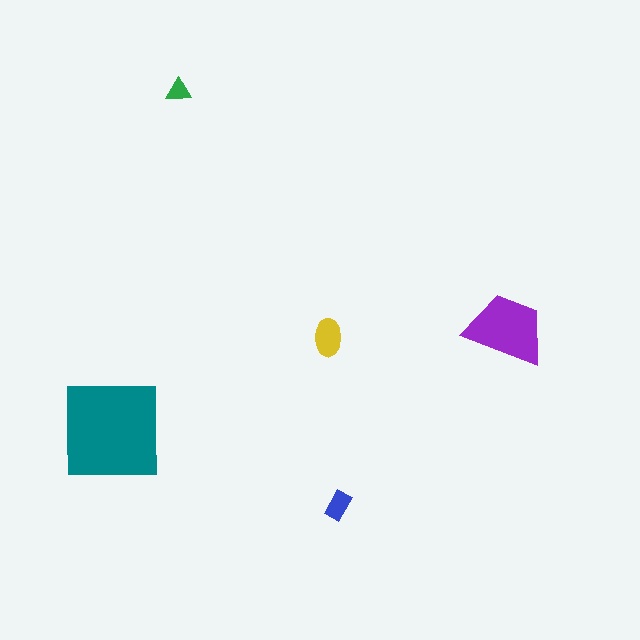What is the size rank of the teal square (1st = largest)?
1st.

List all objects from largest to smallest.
The teal square, the purple trapezoid, the yellow ellipse, the blue rectangle, the green triangle.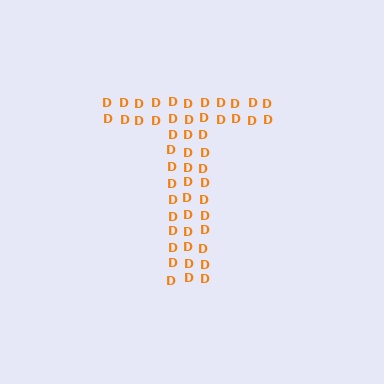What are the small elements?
The small elements are letter D's.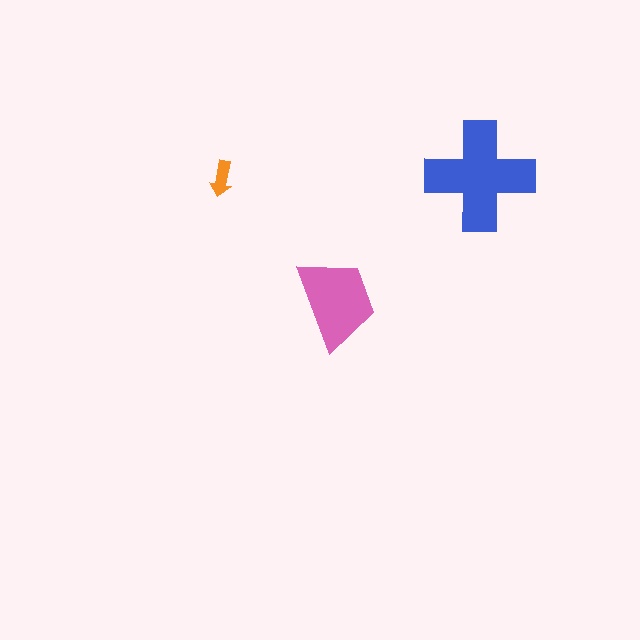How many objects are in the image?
There are 3 objects in the image.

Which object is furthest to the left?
The orange arrow is leftmost.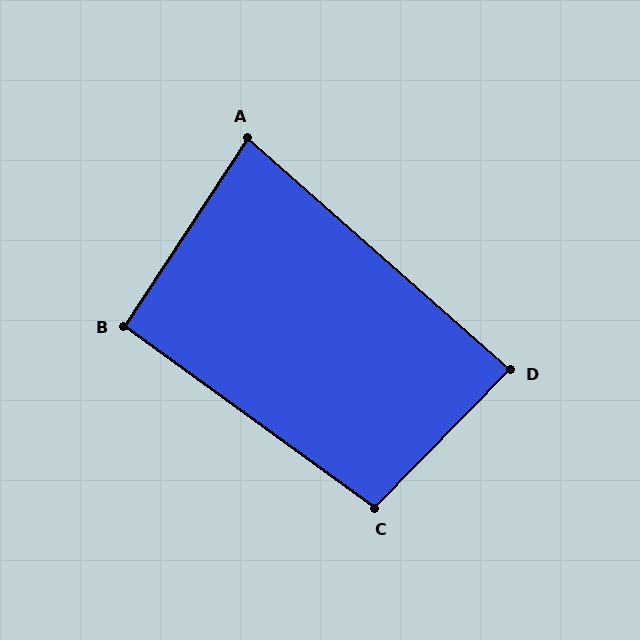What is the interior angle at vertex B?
Approximately 93 degrees (approximately right).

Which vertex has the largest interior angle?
C, at approximately 98 degrees.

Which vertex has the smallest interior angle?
A, at approximately 82 degrees.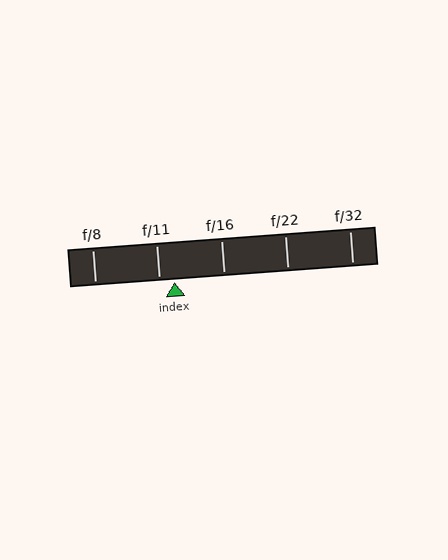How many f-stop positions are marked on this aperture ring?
There are 5 f-stop positions marked.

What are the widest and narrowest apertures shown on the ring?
The widest aperture shown is f/8 and the narrowest is f/32.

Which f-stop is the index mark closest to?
The index mark is closest to f/11.